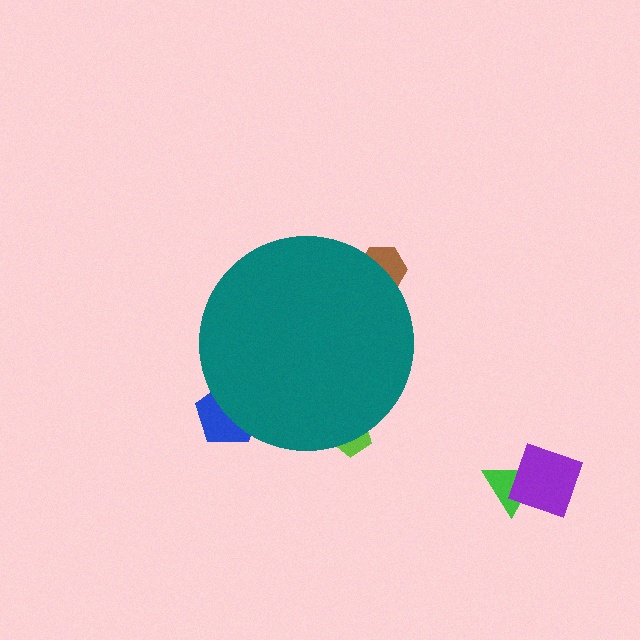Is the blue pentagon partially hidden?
Yes, the blue pentagon is partially hidden behind the teal circle.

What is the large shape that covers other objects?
A teal circle.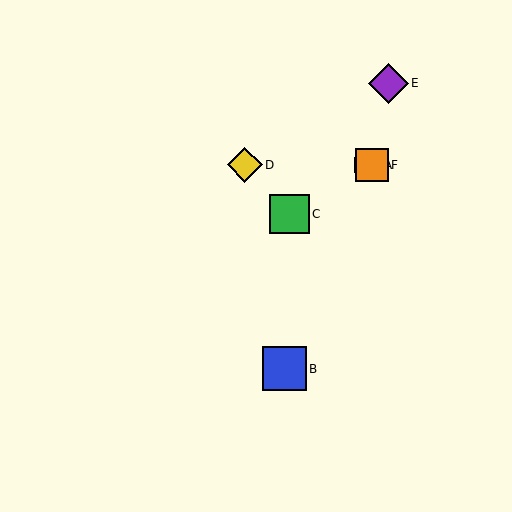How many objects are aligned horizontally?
3 objects (A, D, F) are aligned horizontally.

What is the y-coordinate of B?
Object B is at y≈369.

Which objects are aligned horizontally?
Objects A, D, F are aligned horizontally.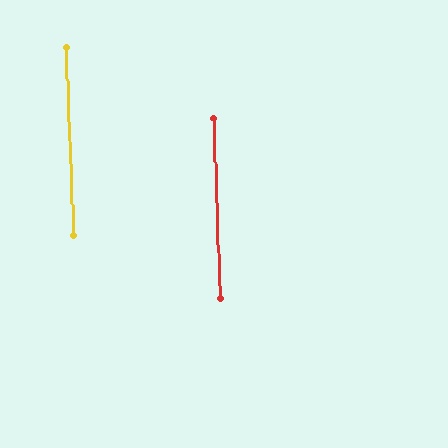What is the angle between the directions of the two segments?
Approximately 0 degrees.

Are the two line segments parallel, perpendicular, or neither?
Parallel — their directions differ by only 0.1°.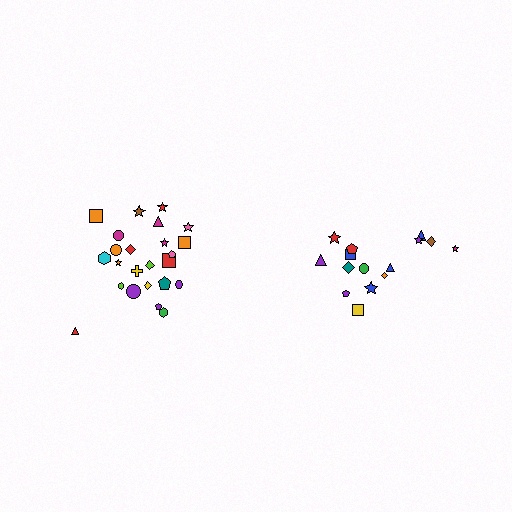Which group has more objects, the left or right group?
The left group.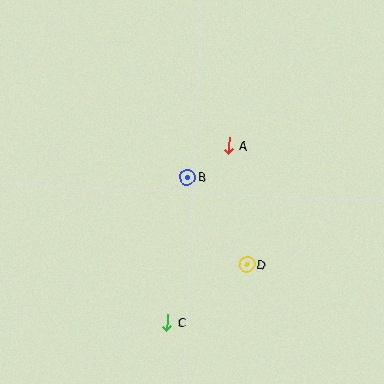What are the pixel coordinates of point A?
Point A is at (229, 146).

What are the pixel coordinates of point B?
Point B is at (188, 177).